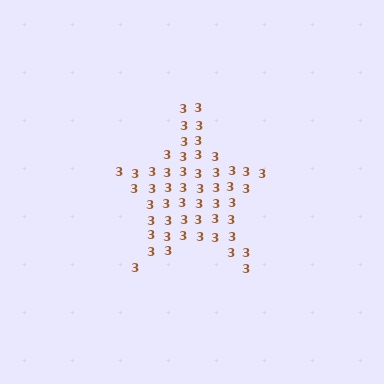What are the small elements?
The small elements are digit 3's.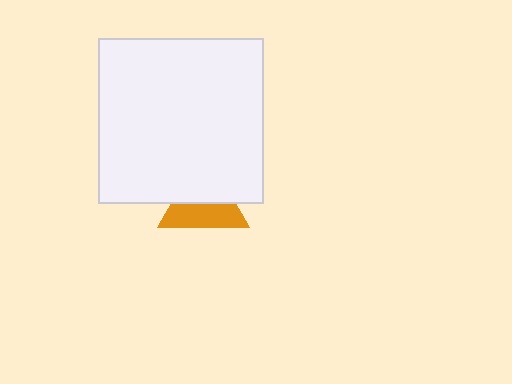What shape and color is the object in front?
The object in front is a white square.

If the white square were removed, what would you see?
You would see the complete orange triangle.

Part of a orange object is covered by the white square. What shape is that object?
It is a triangle.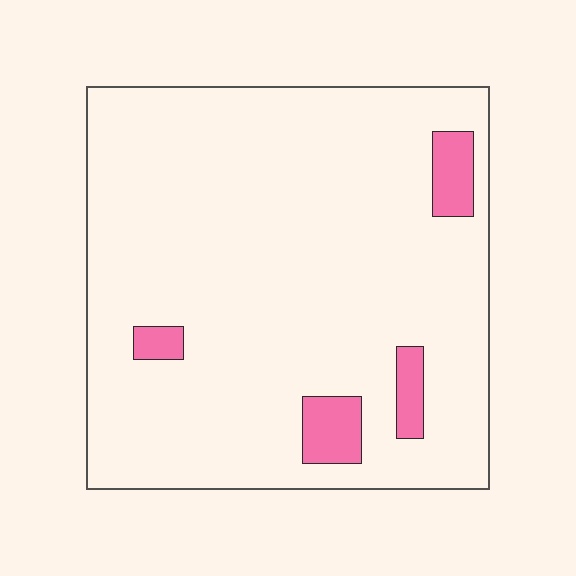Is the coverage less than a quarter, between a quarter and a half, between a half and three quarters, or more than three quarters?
Less than a quarter.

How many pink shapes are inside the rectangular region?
4.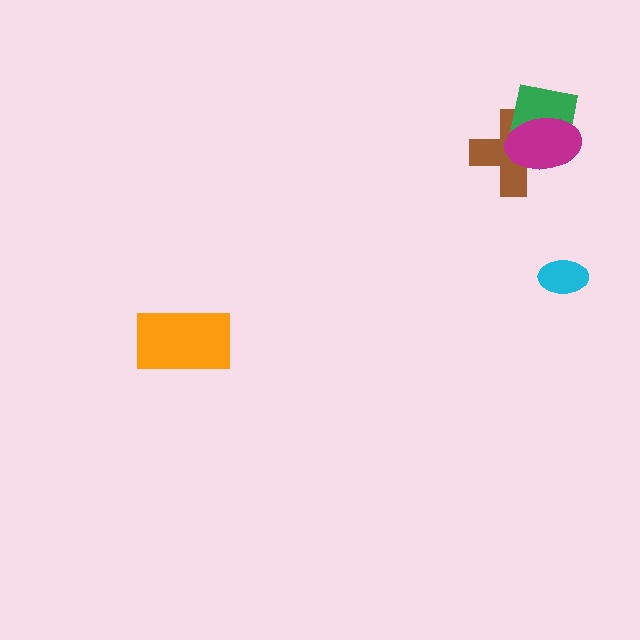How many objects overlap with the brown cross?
2 objects overlap with the brown cross.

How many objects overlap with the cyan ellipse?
0 objects overlap with the cyan ellipse.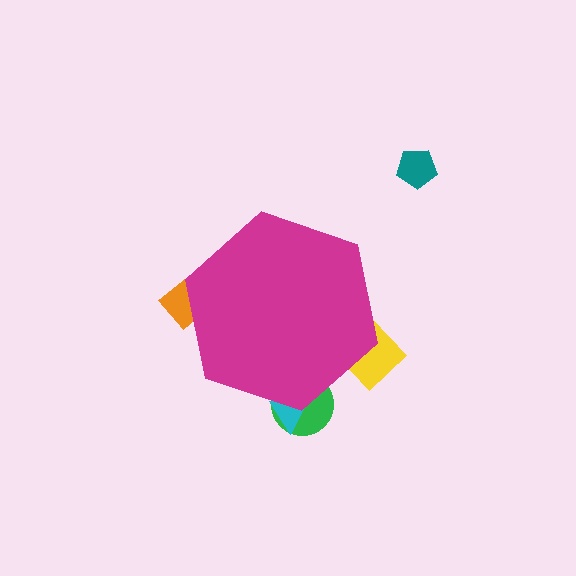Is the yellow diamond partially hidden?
Yes, the yellow diamond is partially hidden behind the magenta hexagon.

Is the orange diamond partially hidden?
Yes, the orange diamond is partially hidden behind the magenta hexagon.